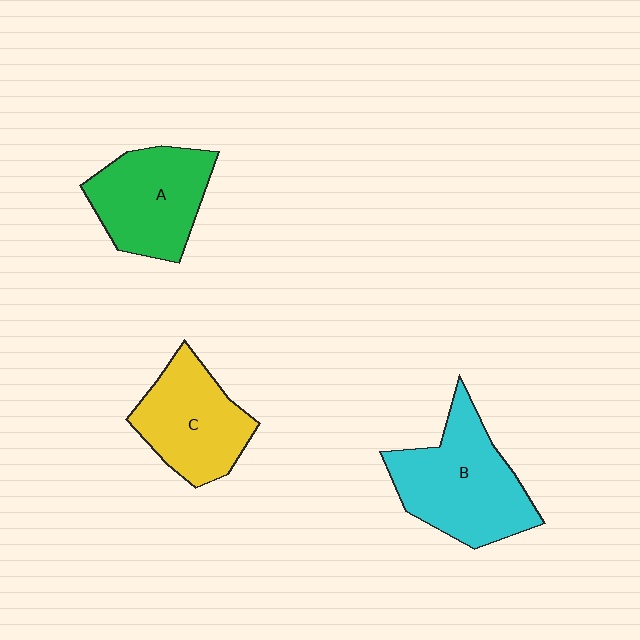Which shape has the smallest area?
Shape C (yellow).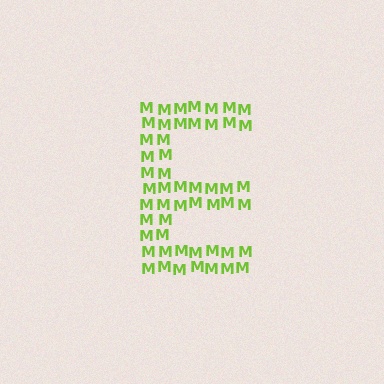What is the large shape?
The large shape is the letter E.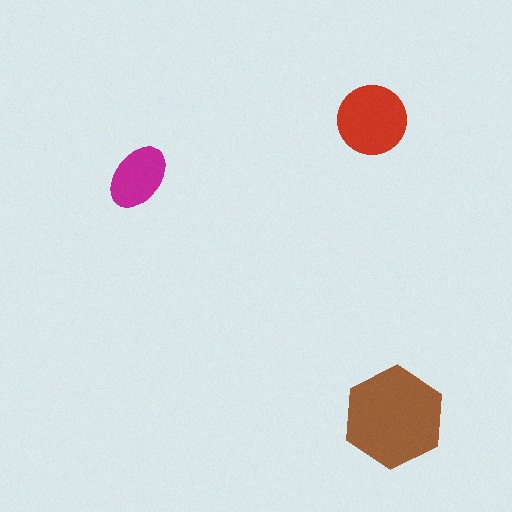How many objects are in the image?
There are 3 objects in the image.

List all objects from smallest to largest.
The magenta ellipse, the red circle, the brown hexagon.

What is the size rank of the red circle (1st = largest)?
2nd.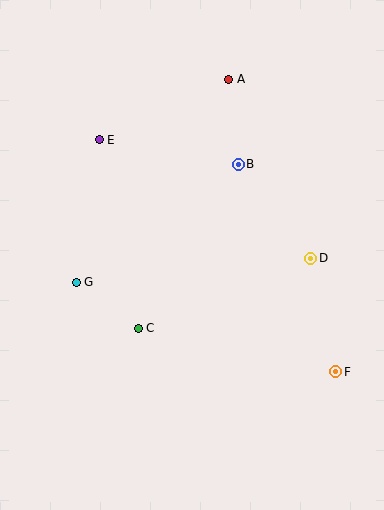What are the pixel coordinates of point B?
Point B is at (238, 164).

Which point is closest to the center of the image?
Point C at (138, 328) is closest to the center.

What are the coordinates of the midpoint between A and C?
The midpoint between A and C is at (183, 204).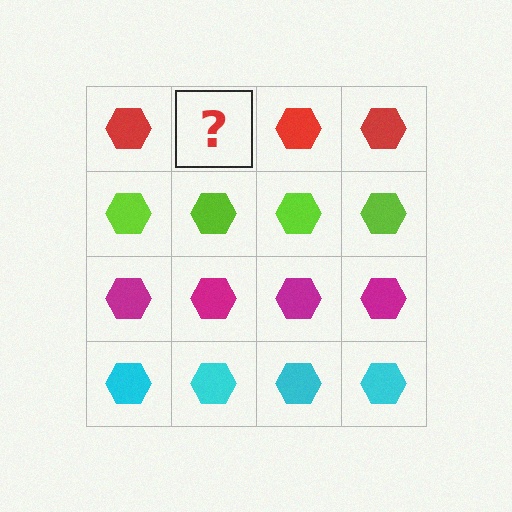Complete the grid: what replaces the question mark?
The question mark should be replaced with a red hexagon.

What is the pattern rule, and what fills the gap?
The rule is that each row has a consistent color. The gap should be filled with a red hexagon.